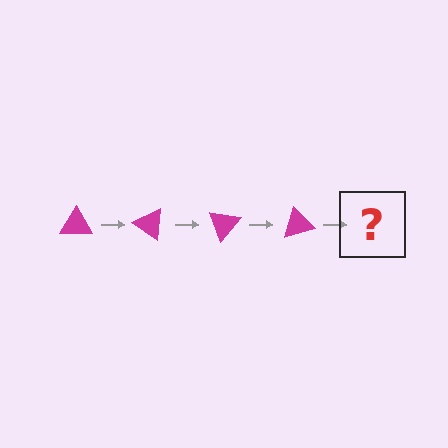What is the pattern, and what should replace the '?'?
The pattern is that the triangle rotates 35 degrees each step. The '?' should be a magenta triangle rotated 140 degrees.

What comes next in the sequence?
The next element should be a magenta triangle rotated 140 degrees.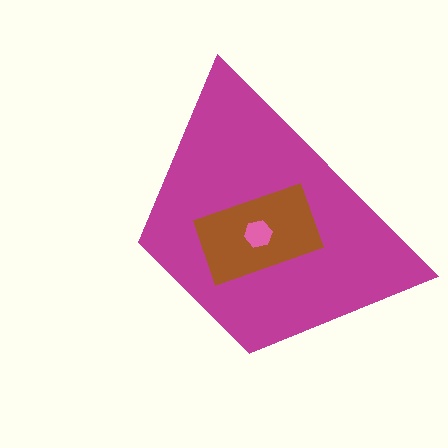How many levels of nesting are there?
3.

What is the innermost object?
The pink hexagon.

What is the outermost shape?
The magenta trapezoid.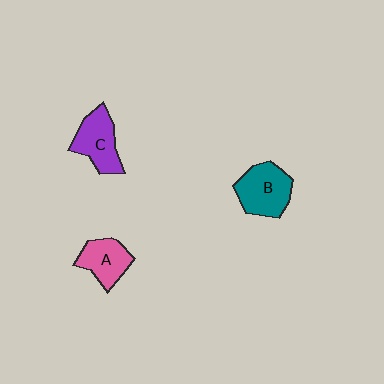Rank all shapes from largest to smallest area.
From largest to smallest: B (teal), C (purple), A (pink).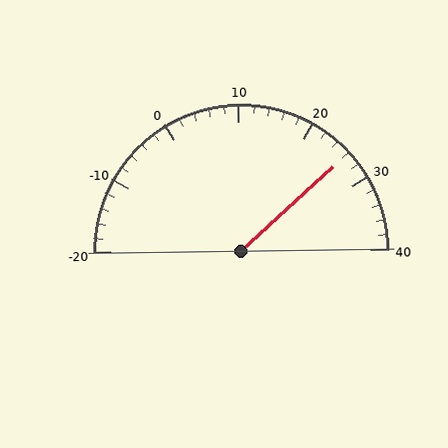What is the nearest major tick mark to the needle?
The nearest major tick mark is 30.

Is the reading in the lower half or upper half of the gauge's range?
The reading is in the upper half of the range (-20 to 40).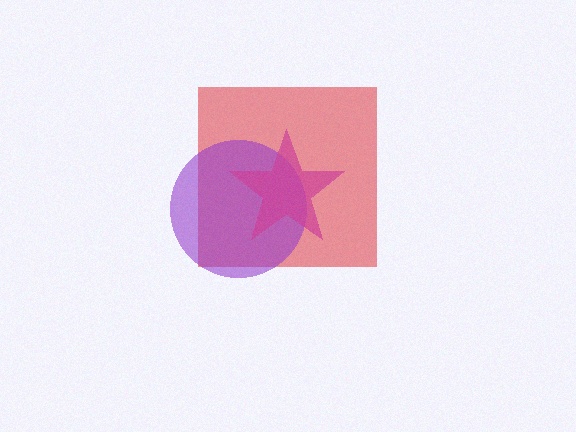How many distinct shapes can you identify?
There are 3 distinct shapes: a red square, a purple circle, a magenta star.